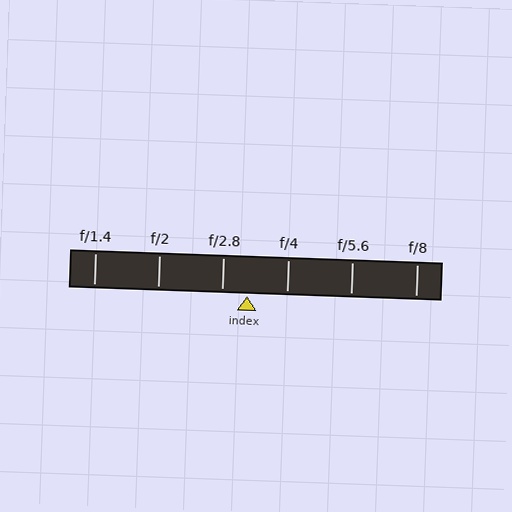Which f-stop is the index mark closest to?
The index mark is closest to f/2.8.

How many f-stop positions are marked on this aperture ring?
There are 6 f-stop positions marked.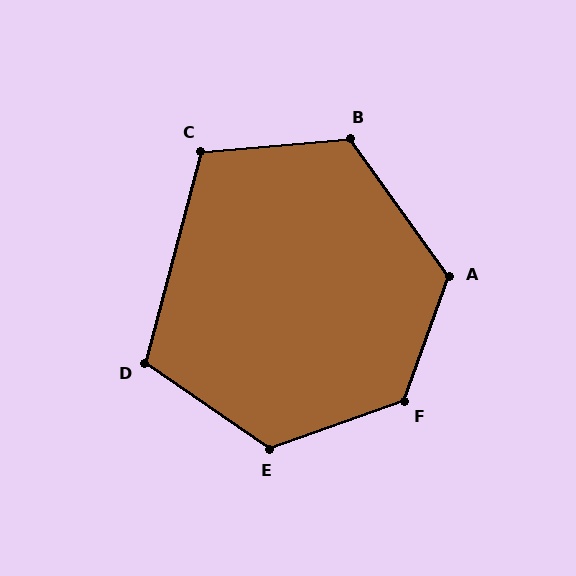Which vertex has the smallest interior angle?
D, at approximately 110 degrees.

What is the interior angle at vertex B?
Approximately 121 degrees (obtuse).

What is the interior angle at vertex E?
Approximately 126 degrees (obtuse).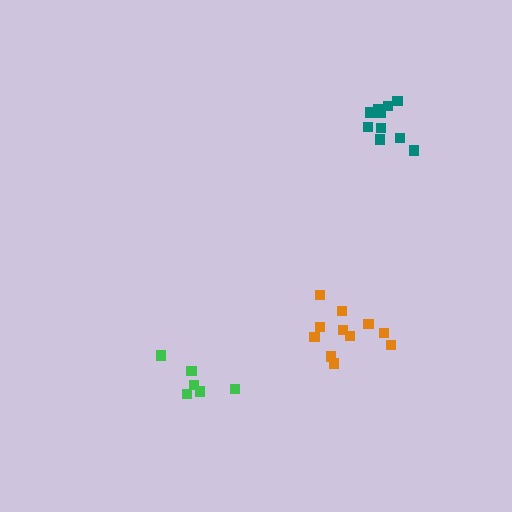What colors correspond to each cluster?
The clusters are colored: teal, orange, green.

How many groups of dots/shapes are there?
There are 3 groups.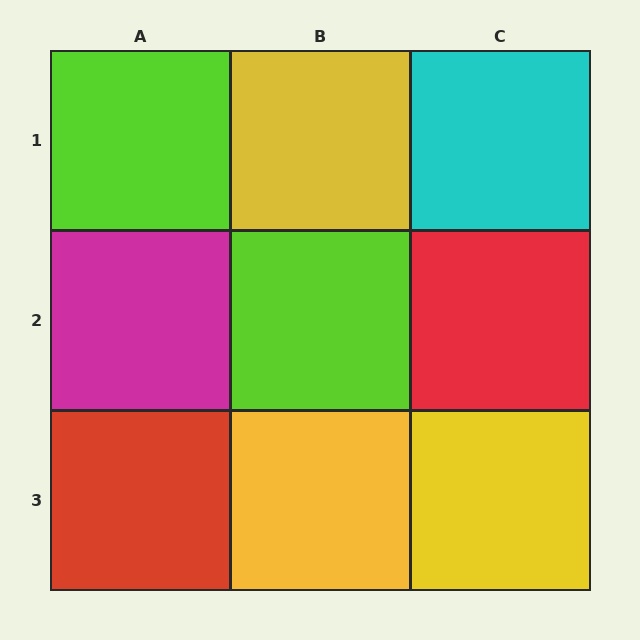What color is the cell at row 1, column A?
Lime.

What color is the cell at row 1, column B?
Yellow.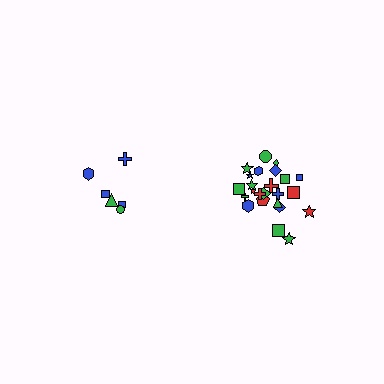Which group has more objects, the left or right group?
The right group.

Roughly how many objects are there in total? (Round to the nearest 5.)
Roughly 30 objects in total.